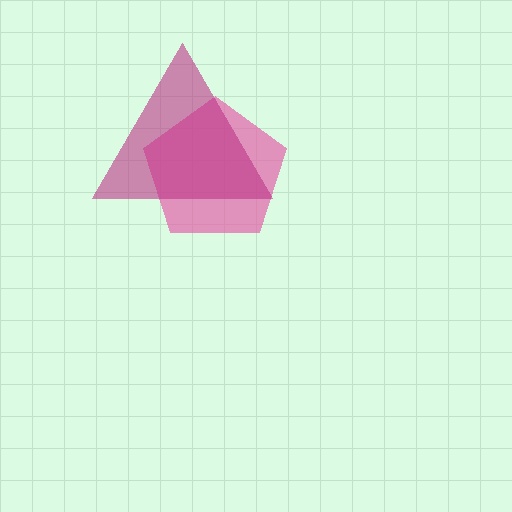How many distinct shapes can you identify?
There are 2 distinct shapes: a pink pentagon, a magenta triangle.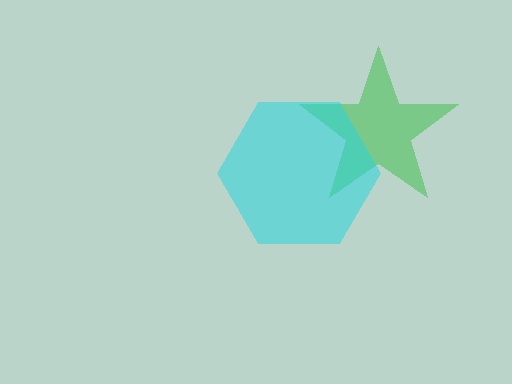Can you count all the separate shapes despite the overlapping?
Yes, there are 2 separate shapes.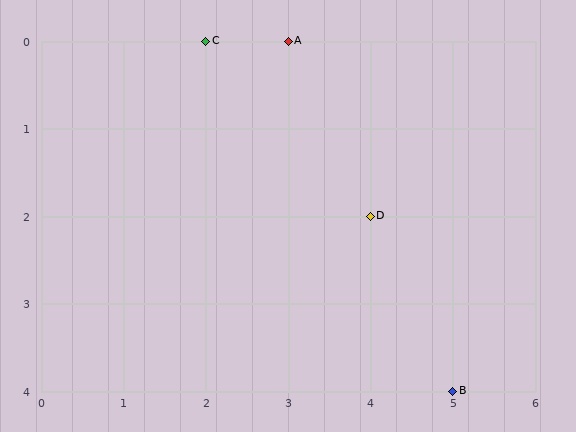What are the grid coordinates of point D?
Point D is at grid coordinates (4, 2).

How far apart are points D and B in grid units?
Points D and B are 1 column and 2 rows apart (about 2.2 grid units diagonally).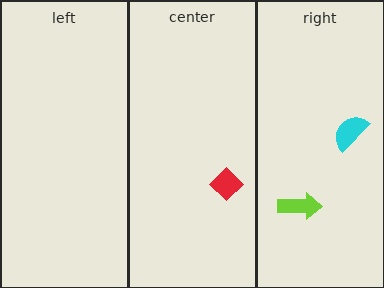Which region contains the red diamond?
The center region.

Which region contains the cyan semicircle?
The right region.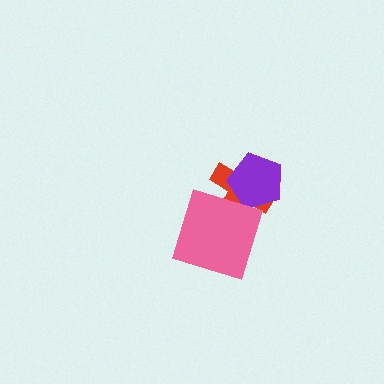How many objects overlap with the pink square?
1 object overlaps with the pink square.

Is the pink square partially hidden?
No, no other shape covers it.